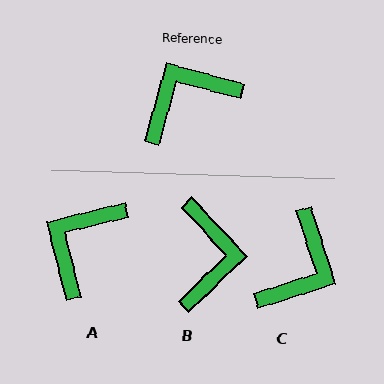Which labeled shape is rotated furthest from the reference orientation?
C, about 147 degrees away.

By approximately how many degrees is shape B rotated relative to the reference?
Approximately 121 degrees clockwise.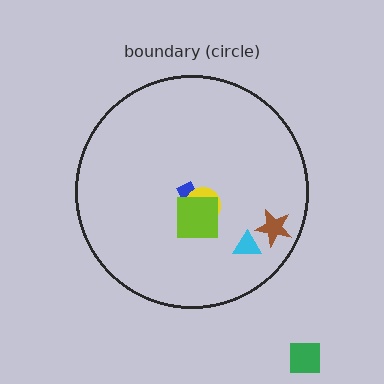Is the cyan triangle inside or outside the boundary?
Inside.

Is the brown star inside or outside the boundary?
Inside.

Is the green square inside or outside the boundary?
Outside.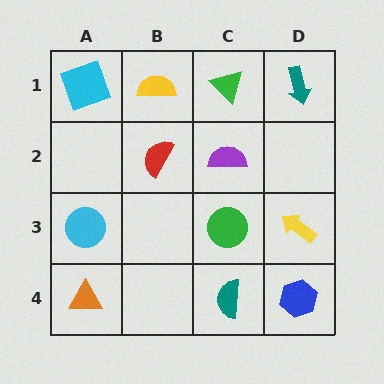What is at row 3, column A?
A cyan circle.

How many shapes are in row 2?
2 shapes.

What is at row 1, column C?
A green triangle.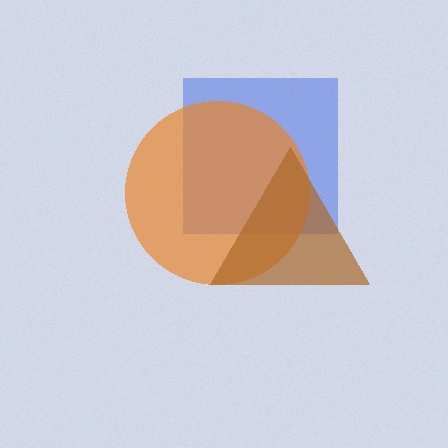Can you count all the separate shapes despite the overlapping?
Yes, there are 3 separate shapes.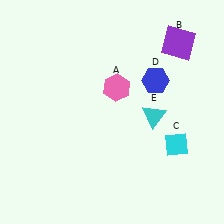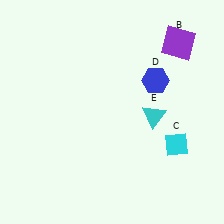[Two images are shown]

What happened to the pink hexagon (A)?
The pink hexagon (A) was removed in Image 2. It was in the top-right area of Image 1.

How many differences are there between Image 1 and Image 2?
There is 1 difference between the two images.